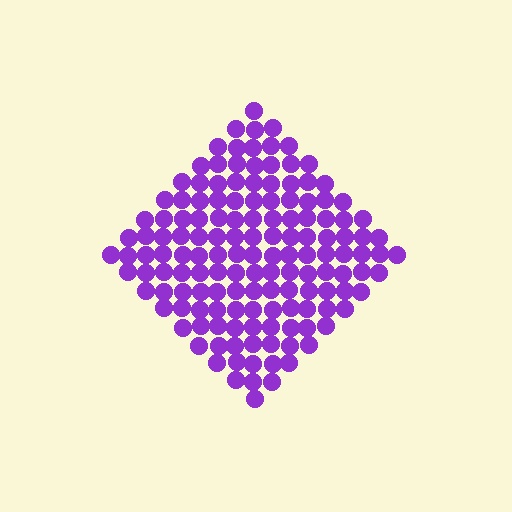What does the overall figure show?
The overall figure shows a diamond.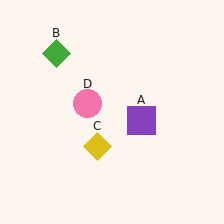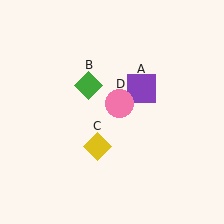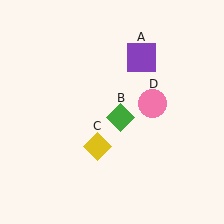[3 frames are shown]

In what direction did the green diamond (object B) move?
The green diamond (object B) moved down and to the right.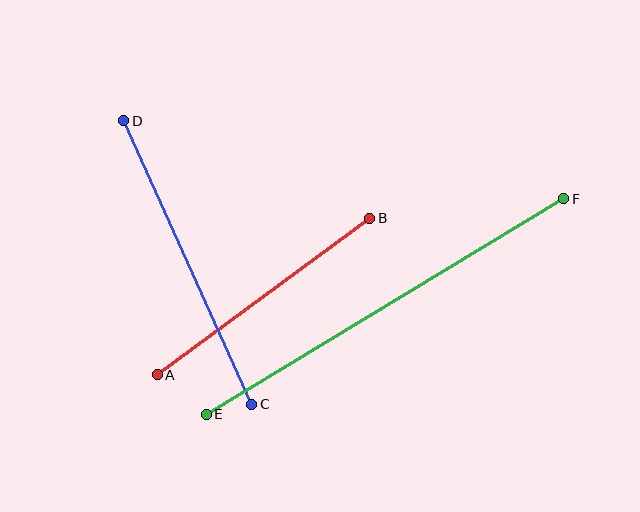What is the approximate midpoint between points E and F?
The midpoint is at approximately (385, 306) pixels.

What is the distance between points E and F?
The distance is approximately 418 pixels.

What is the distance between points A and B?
The distance is approximately 264 pixels.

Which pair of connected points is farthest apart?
Points E and F are farthest apart.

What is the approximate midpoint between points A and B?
The midpoint is at approximately (264, 296) pixels.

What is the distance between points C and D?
The distance is approximately 311 pixels.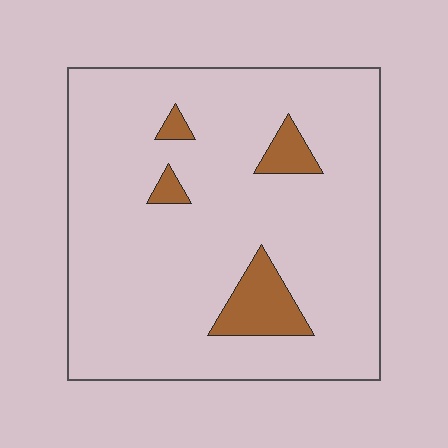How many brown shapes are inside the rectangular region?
4.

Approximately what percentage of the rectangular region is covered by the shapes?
Approximately 10%.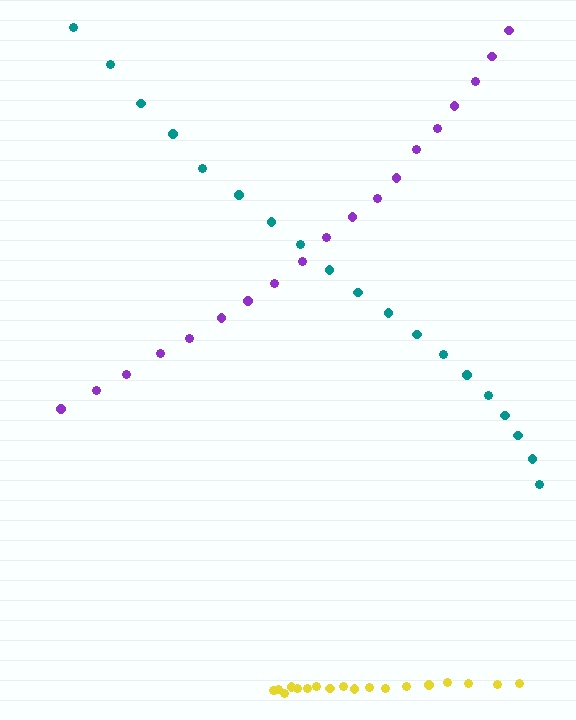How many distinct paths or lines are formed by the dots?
There are 3 distinct paths.